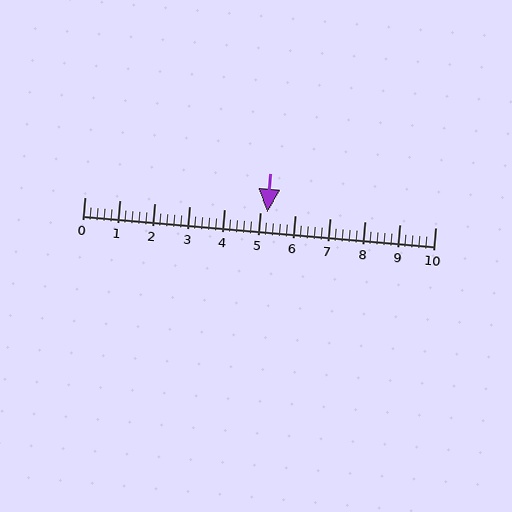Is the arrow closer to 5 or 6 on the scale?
The arrow is closer to 5.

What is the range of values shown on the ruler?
The ruler shows values from 0 to 10.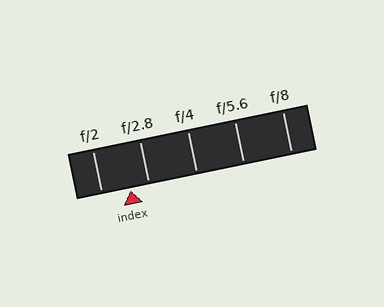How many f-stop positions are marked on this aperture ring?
There are 5 f-stop positions marked.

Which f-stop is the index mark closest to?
The index mark is closest to f/2.8.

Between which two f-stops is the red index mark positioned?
The index mark is between f/2 and f/2.8.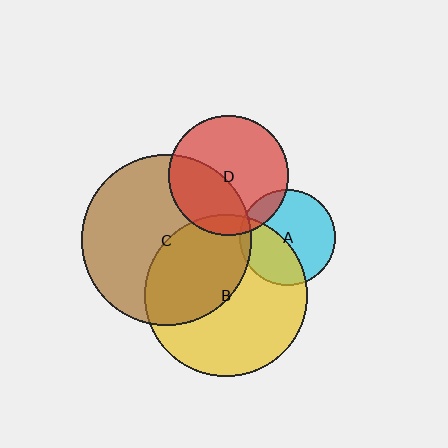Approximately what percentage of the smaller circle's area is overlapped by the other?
Approximately 40%.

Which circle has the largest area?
Circle C (brown).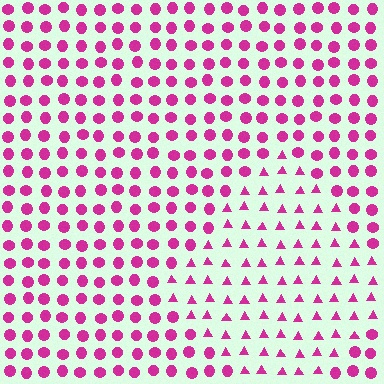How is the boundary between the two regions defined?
The boundary is defined by a change in element shape: triangles inside vs. circles outside. All elements share the same color and spacing.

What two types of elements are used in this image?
The image uses triangles inside the diamond region and circles outside it.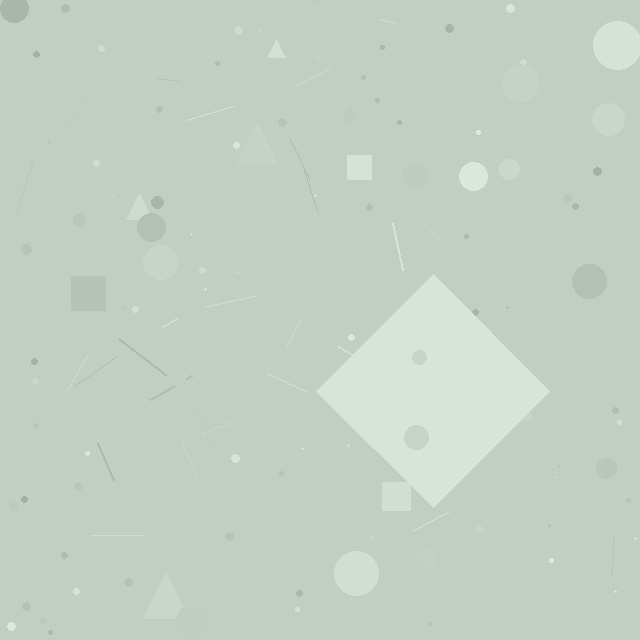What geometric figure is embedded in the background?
A diamond is embedded in the background.